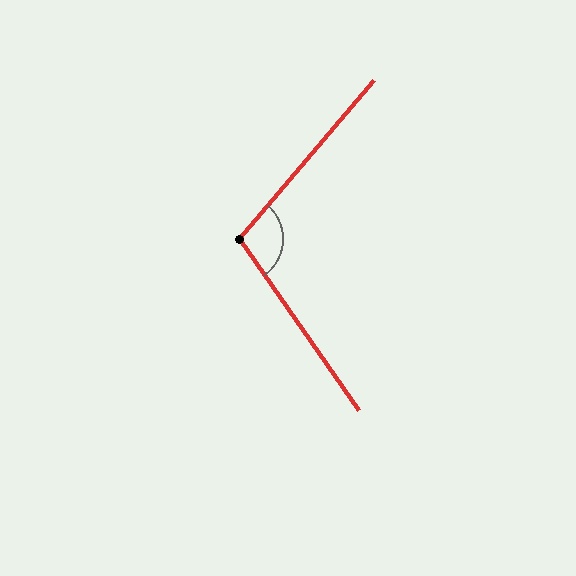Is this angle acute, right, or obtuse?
It is obtuse.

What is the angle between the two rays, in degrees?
Approximately 105 degrees.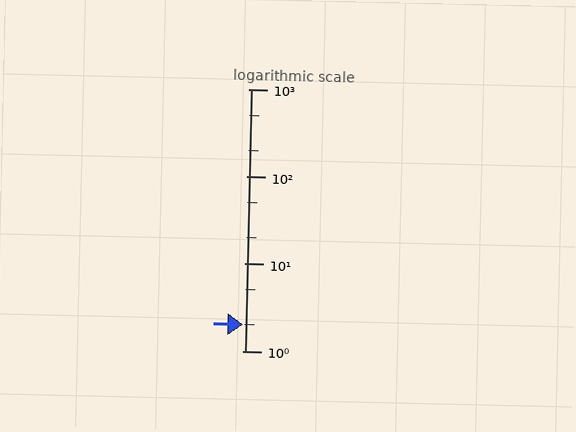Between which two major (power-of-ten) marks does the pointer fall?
The pointer is between 1 and 10.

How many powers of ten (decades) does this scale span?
The scale spans 3 decades, from 1 to 1000.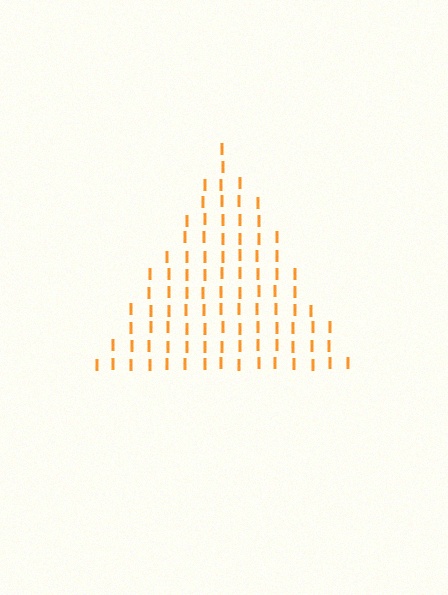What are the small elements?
The small elements are letter I's.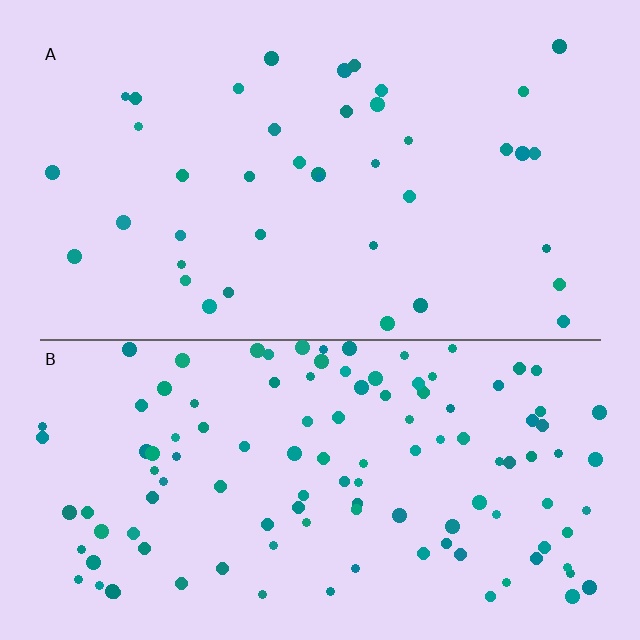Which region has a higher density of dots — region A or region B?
B (the bottom).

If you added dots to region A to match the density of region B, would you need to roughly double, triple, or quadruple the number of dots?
Approximately triple.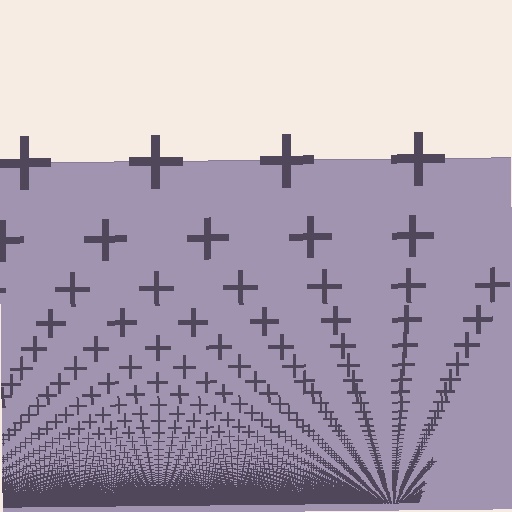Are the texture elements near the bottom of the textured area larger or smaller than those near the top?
Smaller. The gradient is inverted — elements near the bottom are smaller and denser.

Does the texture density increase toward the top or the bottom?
Density increases toward the bottom.